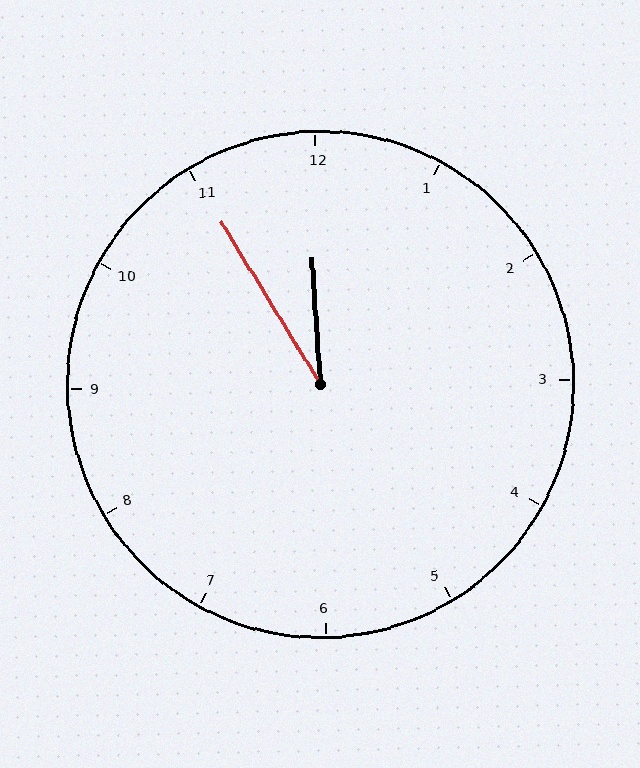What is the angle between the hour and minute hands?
Approximately 28 degrees.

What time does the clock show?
11:55.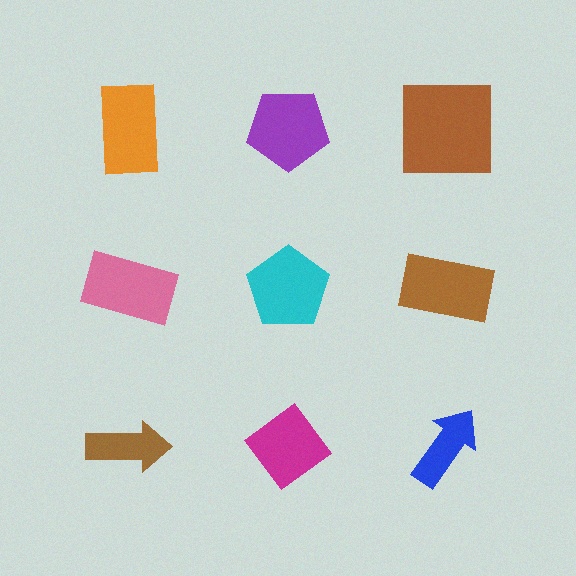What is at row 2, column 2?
A cyan pentagon.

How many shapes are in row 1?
3 shapes.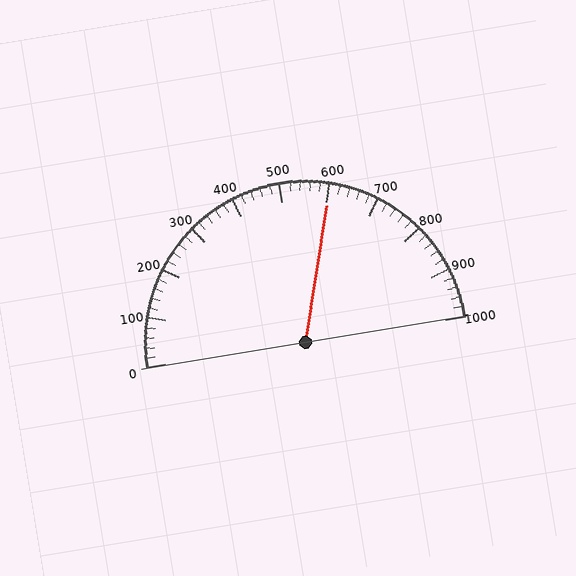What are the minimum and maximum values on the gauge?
The gauge ranges from 0 to 1000.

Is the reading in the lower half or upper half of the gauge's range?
The reading is in the upper half of the range (0 to 1000).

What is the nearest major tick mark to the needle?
The nearest major tick mark is 600.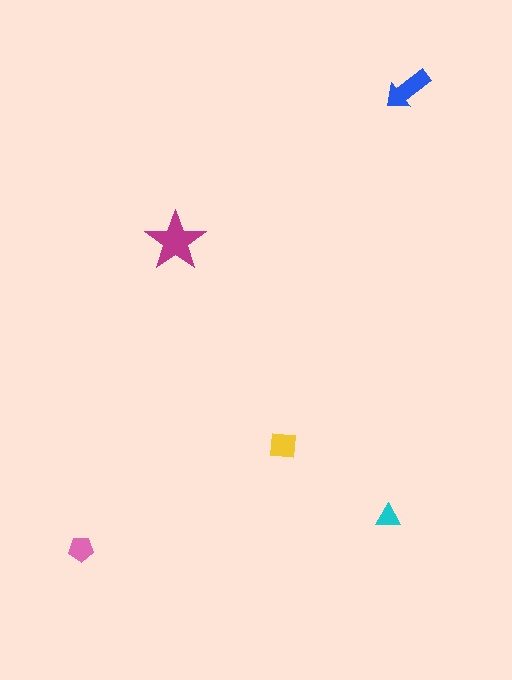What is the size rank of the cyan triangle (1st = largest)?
5th.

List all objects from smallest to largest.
The cyan triangle, the pink pentagon, the yellow square, the blue arrow, the magenta star.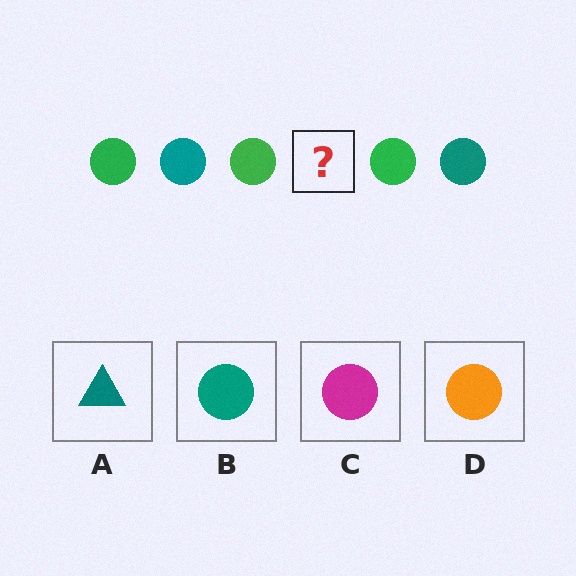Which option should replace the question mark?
Option B.